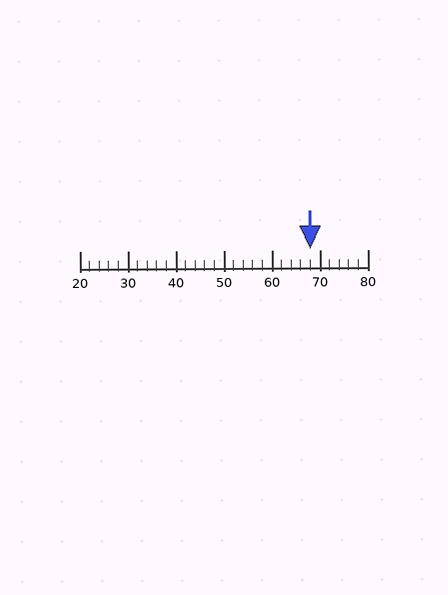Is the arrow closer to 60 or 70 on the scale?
The arrow is closer to 70.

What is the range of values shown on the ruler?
The ruler shows values from 20 to 80.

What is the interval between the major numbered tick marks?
The major tick marks are spaced 10 units apart.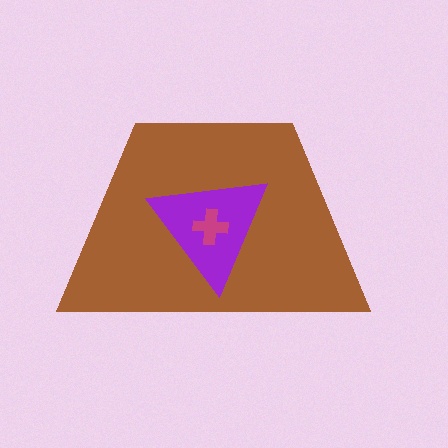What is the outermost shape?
The brown trapezoid.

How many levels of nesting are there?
3.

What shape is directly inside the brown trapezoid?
The purple triangle.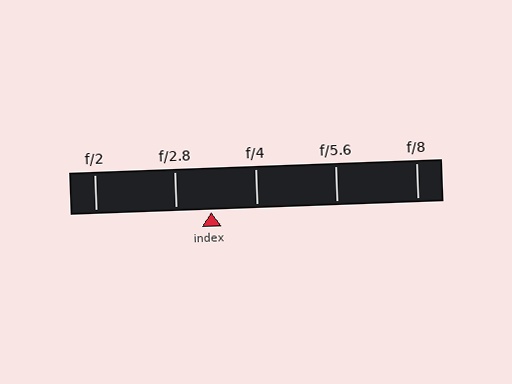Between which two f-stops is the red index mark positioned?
The index mark is between f/2.8 and f/4.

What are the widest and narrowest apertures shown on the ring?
The widest aperture shown is f/2 and the narrowest is f/8.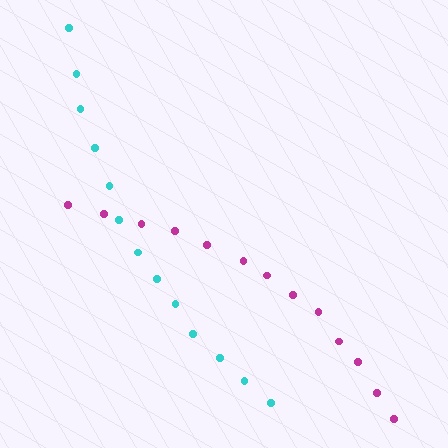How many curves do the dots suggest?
There are 2 distinct paths.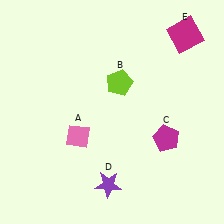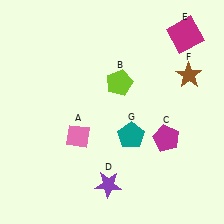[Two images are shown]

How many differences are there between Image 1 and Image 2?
There are 2 differences between the two images.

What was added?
A brown star (F), a teal pentagon (G) were added in Image 2.